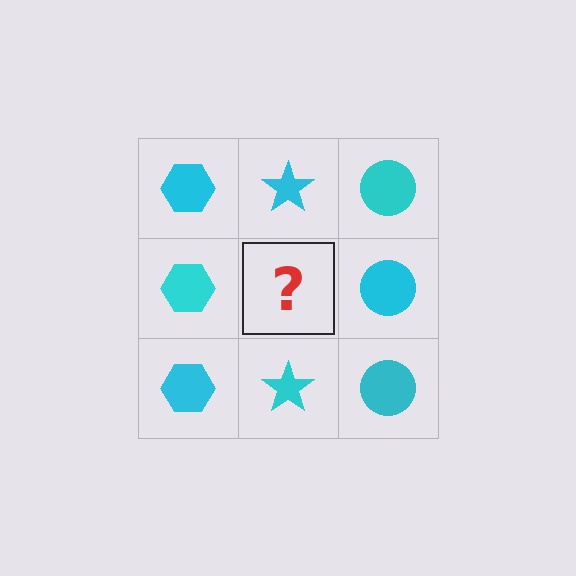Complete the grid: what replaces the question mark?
The question mark should be replaced with a cyan star.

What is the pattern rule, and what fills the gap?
The rule is that each column has a consistent shape. The gap should be filled with a cyan star.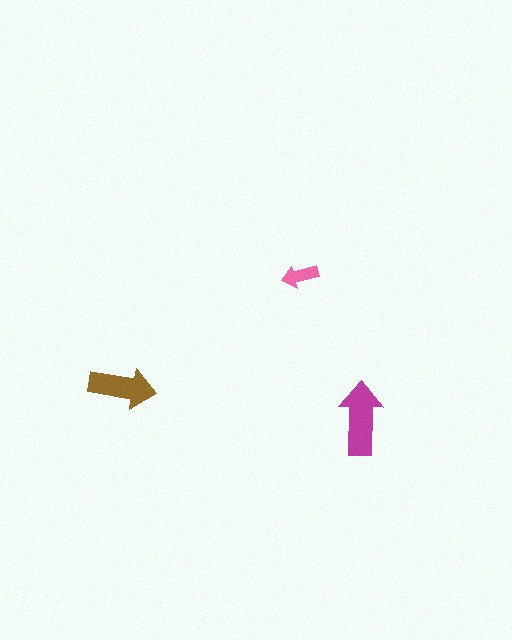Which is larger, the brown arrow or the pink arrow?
The brown one.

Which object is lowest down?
The magenta arrow is bottommost.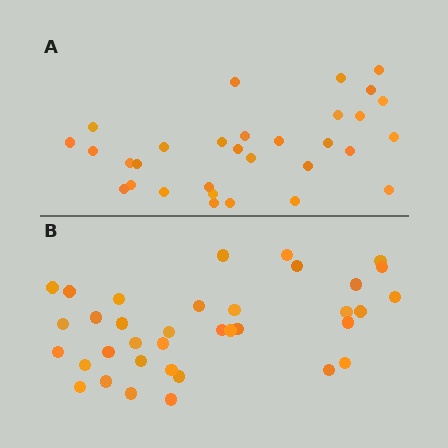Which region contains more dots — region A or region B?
Region B (the bottom region) has more dots.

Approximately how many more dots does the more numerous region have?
Region B has about 5 more dots than region A.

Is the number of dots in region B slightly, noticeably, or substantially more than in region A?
Region B has only slightly more — the two regions are fairly close. The ratio is roughly 1.2 to 1.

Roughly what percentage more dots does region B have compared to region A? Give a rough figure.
About 15% more.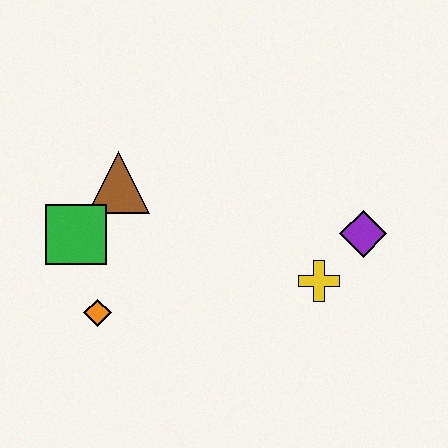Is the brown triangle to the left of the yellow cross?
Yes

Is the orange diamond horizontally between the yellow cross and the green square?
Yes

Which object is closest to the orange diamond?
The green square is closest to the orange diamond.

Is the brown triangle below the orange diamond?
No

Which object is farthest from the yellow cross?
The green square is farthest from the yellow cross.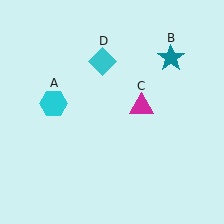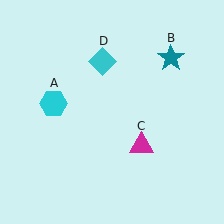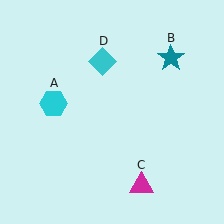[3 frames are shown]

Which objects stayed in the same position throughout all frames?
Cyan hexagon (object A) and teal star (object B) and cyan diamond (object D) remained stationary.